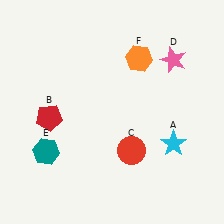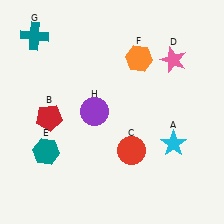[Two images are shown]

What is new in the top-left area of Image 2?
A purple circle (H) was added in the top-left area of Image 2.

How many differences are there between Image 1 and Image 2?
There are 2 differences between the two images.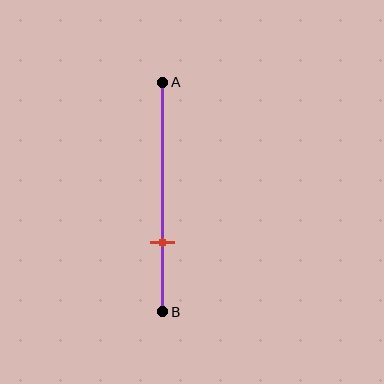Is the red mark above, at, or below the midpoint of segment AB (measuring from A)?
The red mark is below the midpoint of segment AB.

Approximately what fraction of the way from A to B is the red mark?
The red mark is approximately 70% of the way from A to B.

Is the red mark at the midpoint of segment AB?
No, the mark is at about 70% from A, not at the 50% midpoint.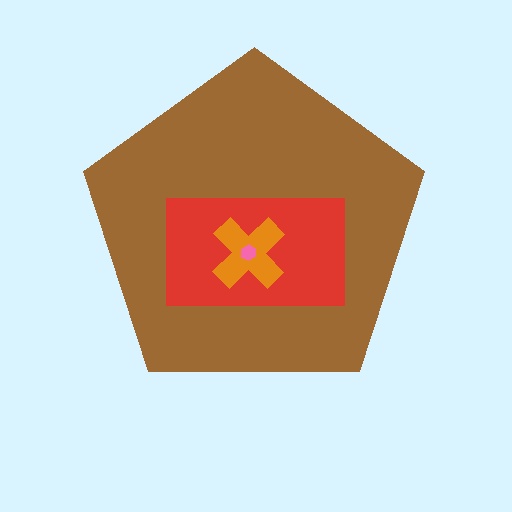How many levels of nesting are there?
4.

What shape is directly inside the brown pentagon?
The red rectangle.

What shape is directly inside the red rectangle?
The orange cross.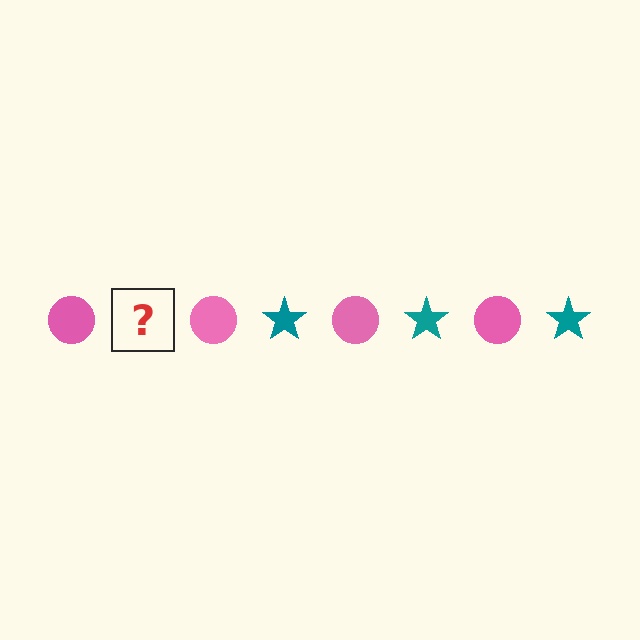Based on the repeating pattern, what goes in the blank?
The blank should be a teal star.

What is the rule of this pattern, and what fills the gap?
The rule is that the pattern alternates between pink circle and teal star. The gap should be filled with a teal star.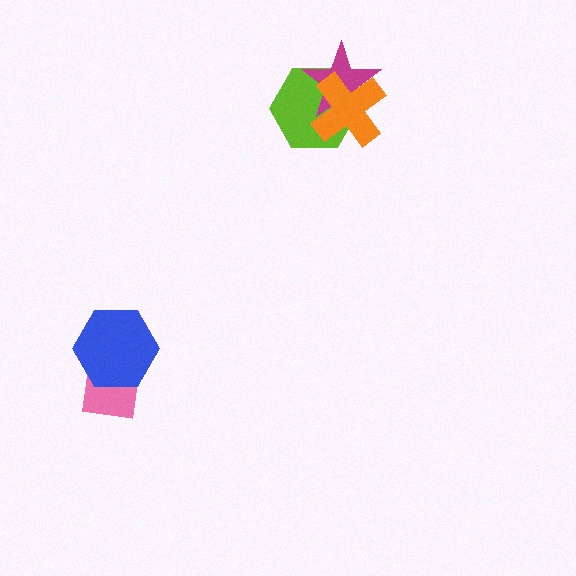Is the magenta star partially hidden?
Yes, it is partially covered by another shape.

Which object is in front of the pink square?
The blue hexagon is in front of the pink square.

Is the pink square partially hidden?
Yes, it is partially covered by another shape.